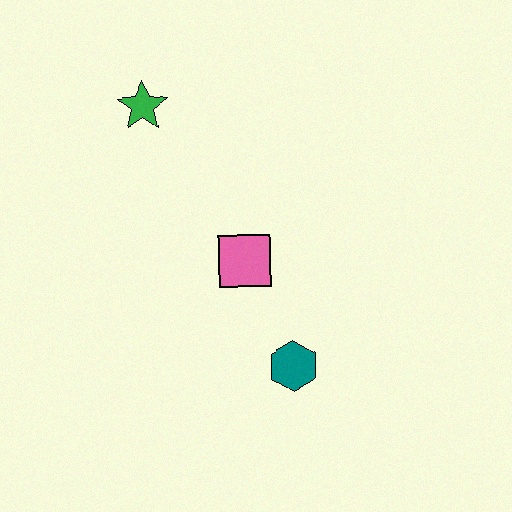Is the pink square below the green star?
Yes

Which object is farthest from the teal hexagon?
The green star is farthest from the teal hexagon.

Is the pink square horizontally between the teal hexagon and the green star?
Yes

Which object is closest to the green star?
The pink square is closest to the green star.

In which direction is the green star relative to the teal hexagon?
The green star is above the teal hexagon.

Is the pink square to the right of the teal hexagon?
No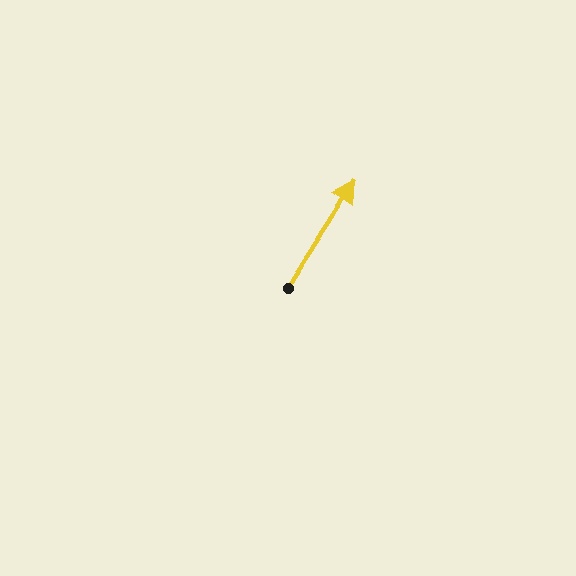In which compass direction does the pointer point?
Northeast.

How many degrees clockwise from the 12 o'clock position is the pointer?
Approximately 33 degrees.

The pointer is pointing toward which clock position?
Roughly 1 o'clock.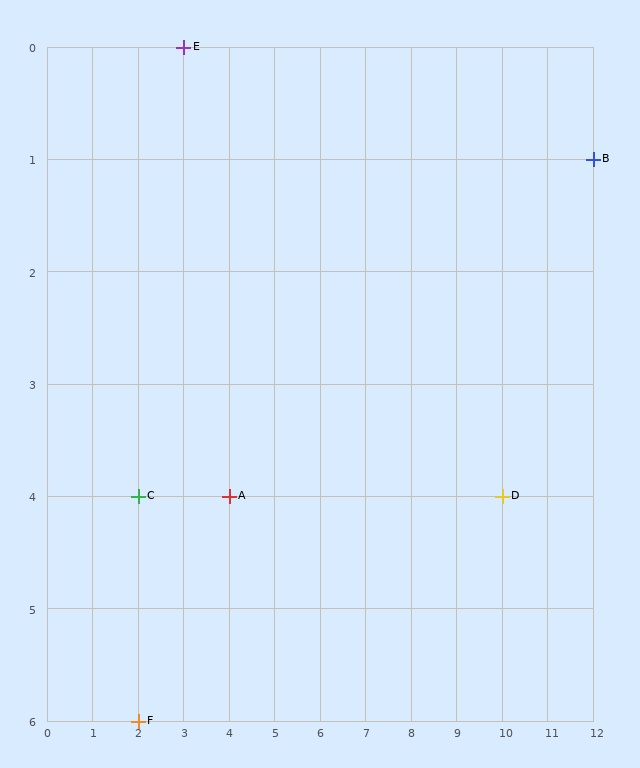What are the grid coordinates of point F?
Point F is at grid coordinates (2, 6).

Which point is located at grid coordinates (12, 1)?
Point B is at (12, 1).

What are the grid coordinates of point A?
Point A is at grid coordinates (4, 4).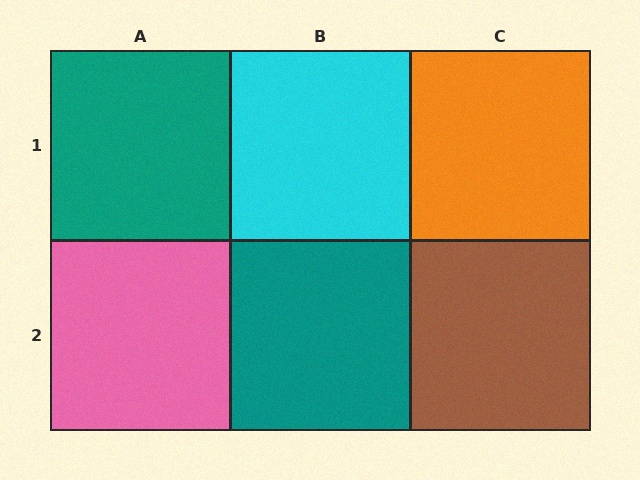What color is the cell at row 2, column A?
Pink.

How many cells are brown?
1 cell is brown.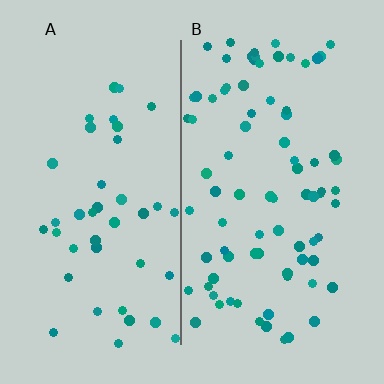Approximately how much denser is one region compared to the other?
Approximately 2.0× — region B over region A.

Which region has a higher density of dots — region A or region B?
B (the right).